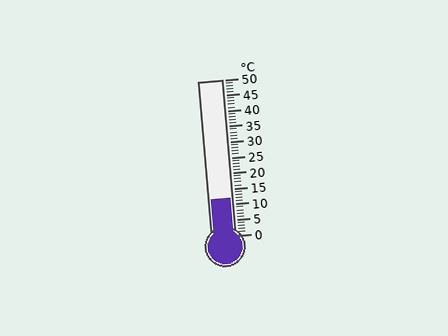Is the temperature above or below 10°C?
The temperature is above 10°C.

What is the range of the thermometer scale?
The thermometer scale ranges from 0°C to 50°C.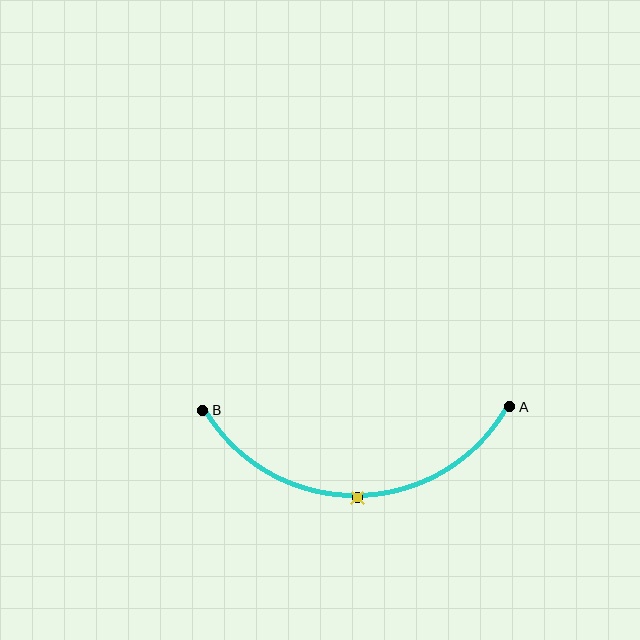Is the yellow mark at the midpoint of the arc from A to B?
Yes. The yellow mark lies on the arc at equal arc-length from both A and B — it is the arc midpoint.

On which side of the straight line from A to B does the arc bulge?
The arc bulges below the straight line connecting A and B.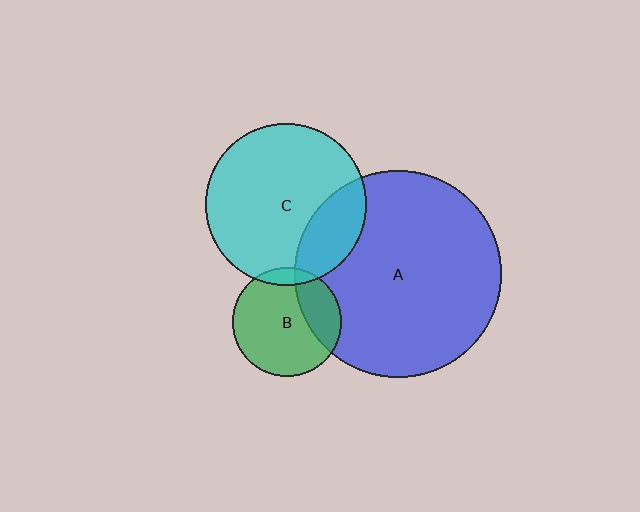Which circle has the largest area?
Circle A (blue).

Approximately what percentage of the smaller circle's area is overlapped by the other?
Approximately 25%.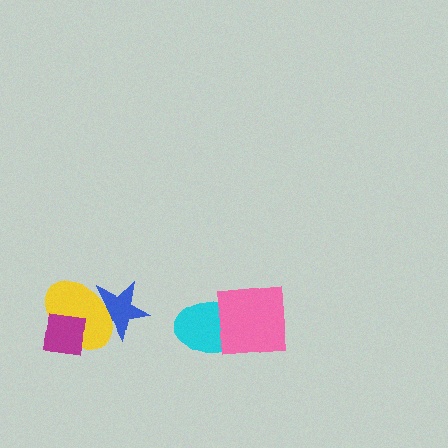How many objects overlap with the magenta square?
1 object overlaps with the magenta square.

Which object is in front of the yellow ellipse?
The magenta square is in front of the yellow ellipse.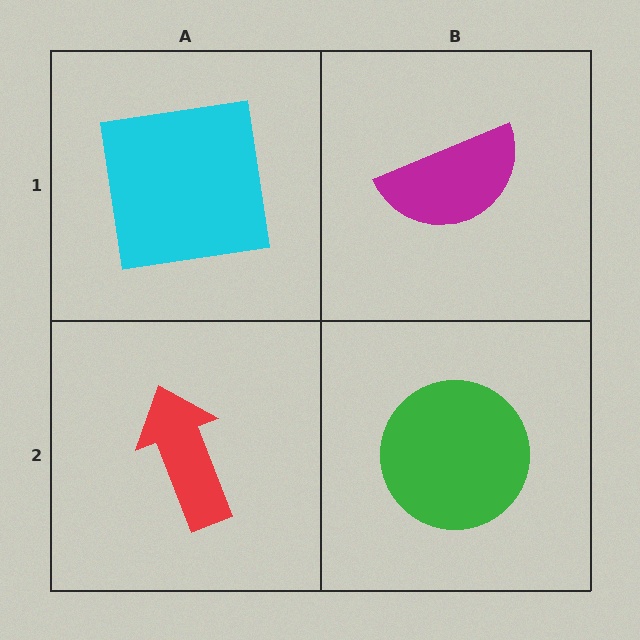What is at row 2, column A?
A red arrow.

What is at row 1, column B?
A magenta semicircle.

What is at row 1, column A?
A cyan square.